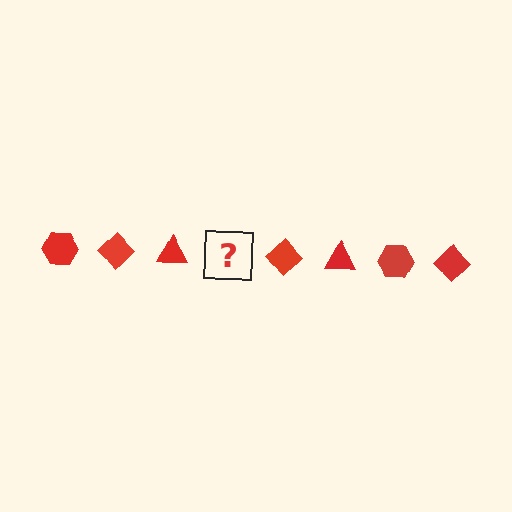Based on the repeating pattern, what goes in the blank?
The blank should be a red hexagon.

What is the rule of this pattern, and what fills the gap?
The rule is that the pattern cycles through hexagon, diamond, triangle shapes in red. The gap should be filled with a red hexagon.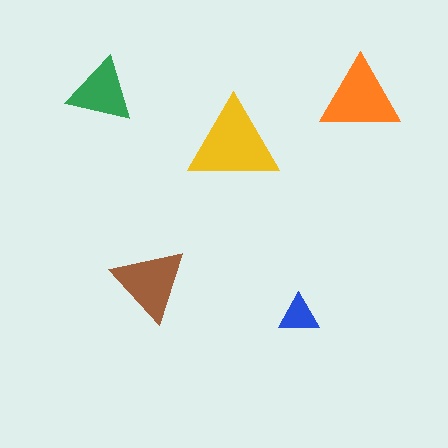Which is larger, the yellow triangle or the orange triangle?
The yellow one.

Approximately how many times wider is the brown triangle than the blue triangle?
About 2 times wider.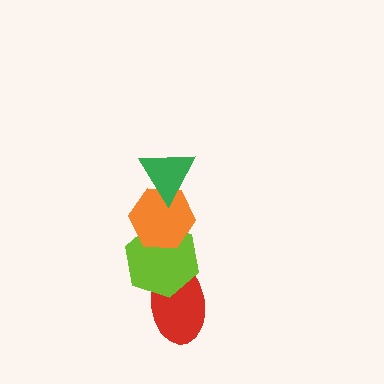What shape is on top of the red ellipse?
The lime hexagon is on top of the red ellipse.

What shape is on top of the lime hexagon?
The orange hexagon is on top of the lime hexagon.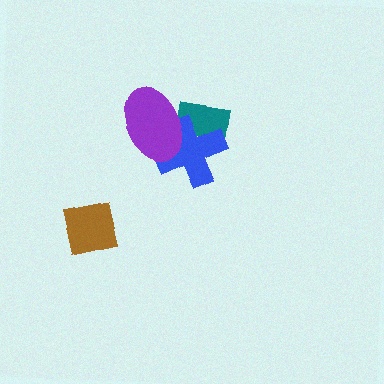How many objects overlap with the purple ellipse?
2 objects overlap with the purple ellipse.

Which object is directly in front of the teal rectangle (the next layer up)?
The blue cross is directly in front of the teal rectangle.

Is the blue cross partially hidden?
Yes, it is partially covered by another shape.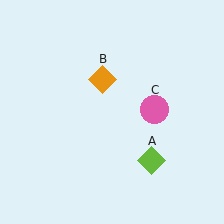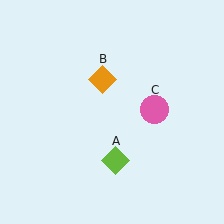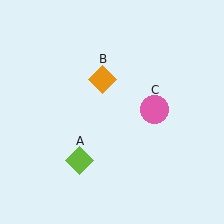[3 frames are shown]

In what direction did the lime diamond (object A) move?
The lime diamond (object A) moved left.